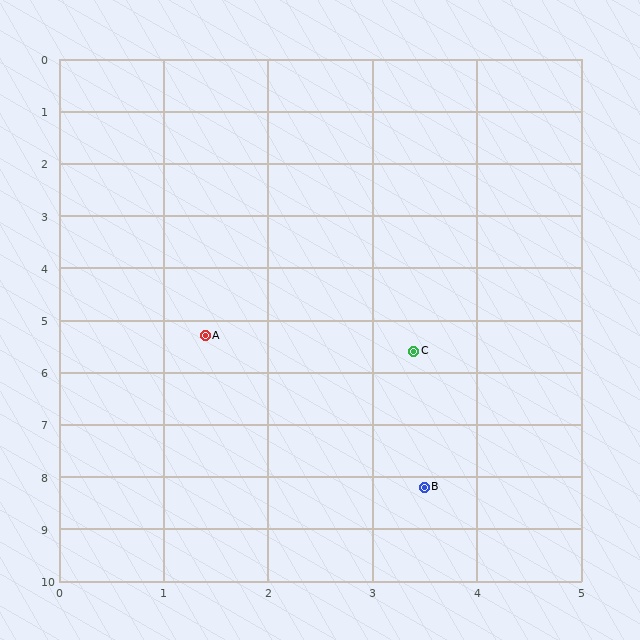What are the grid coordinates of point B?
Point B is at approximately (3.5, 8.2).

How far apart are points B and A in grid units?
Points B and A are about 3.6 grid units apart.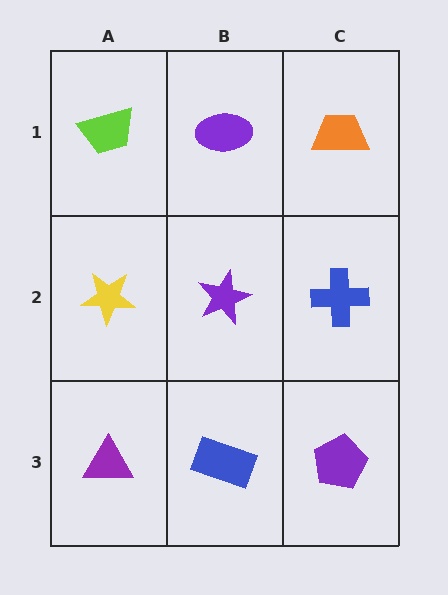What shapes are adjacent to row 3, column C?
A blue cross (row 2, column C), a blue rectangle (row 3, column B).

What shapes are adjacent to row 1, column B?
A purple star (row 2, column B), a lime trapezoid (row 1, column A), an orange trapezoid (row 1, column C).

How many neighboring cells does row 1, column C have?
2.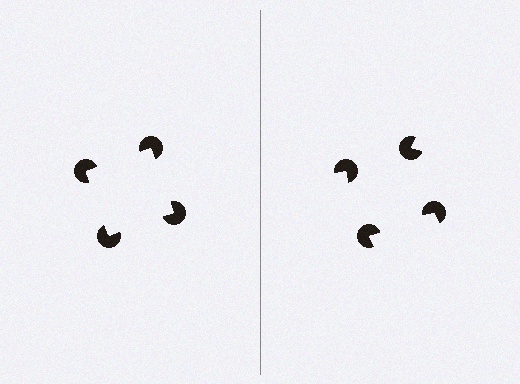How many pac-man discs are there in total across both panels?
8 — 4 on each side.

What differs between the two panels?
The pac-man discs are positioned identically on both sides; only the wedge orientations differ. On the left they align to a square; on the right they are misaligned.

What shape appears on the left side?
An illusory square.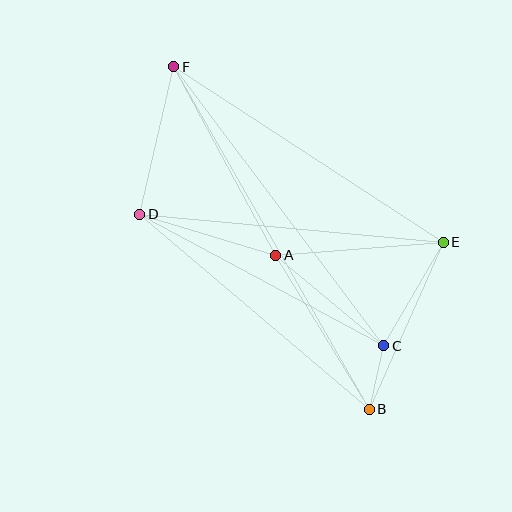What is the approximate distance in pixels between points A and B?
The distance between A and B is approximately 180 pixels.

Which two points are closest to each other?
Points B and C are closest to each other.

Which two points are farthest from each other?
Points B and F are farthest from each other.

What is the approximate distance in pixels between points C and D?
The distance between C and D is approximately 277 pixels.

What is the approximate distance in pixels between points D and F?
The distance between D and F is approximately 152 pixels.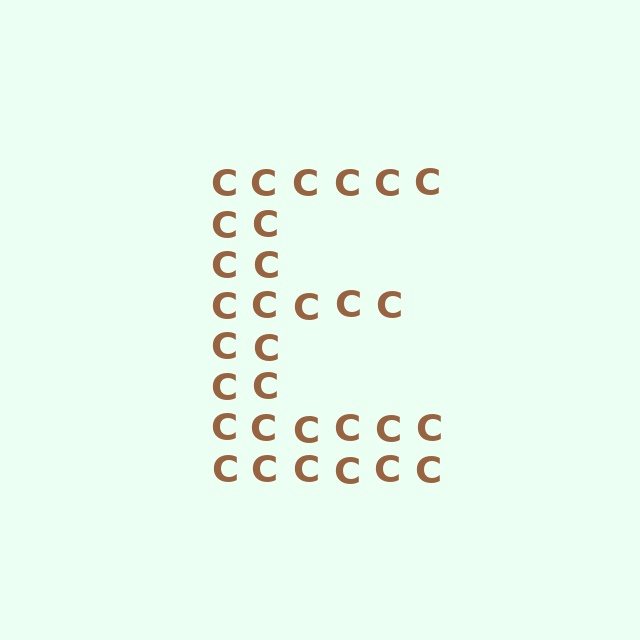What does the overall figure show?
The overall figure shows the letter E.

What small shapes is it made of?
It is made of small letter C's.